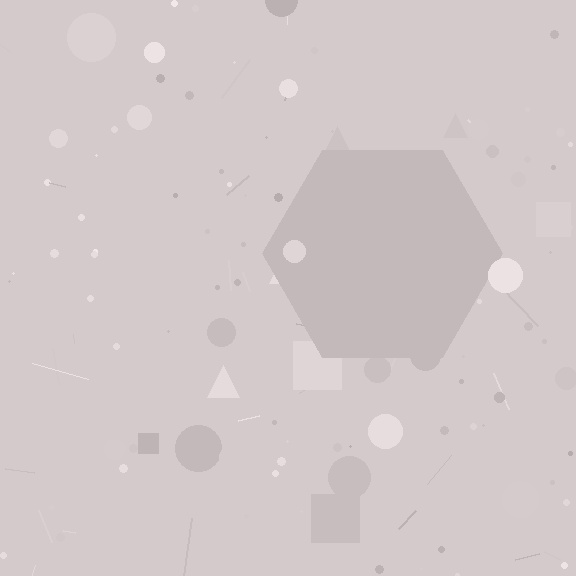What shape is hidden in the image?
A hexagon is hidden in the image.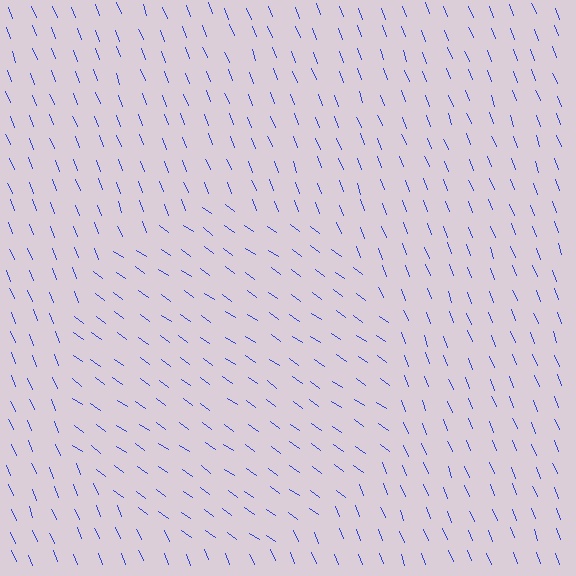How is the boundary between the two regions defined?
The boundary is defined purely by a change in line orientation (approximately 33 degrees difference). All lines are the same color and thickness.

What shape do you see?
I see a circle.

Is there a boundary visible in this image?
Yes, there is a texture boundary formed by a change in line orientation.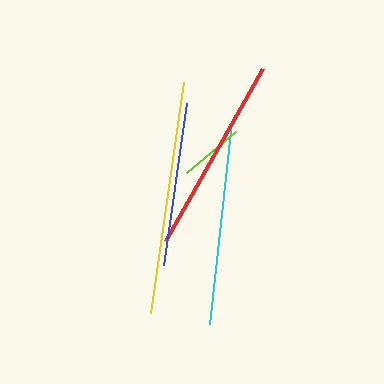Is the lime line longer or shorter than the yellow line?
The yellow line is longer than the lime line.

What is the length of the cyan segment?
The cyan segment is approximately 203 pixels long.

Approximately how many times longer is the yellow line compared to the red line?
The yellow line is approximately 1.2 times the length of the red line.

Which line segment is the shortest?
The lime line is the shortest at approximately 64 pixels.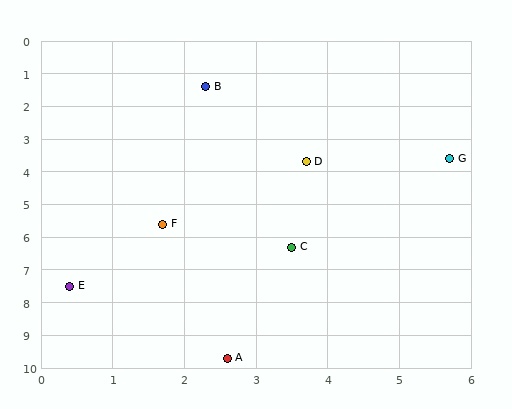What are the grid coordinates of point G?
Point G is at approximately (5.7, 3.6).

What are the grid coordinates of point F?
Point F is at approximately (1.7, 5.6).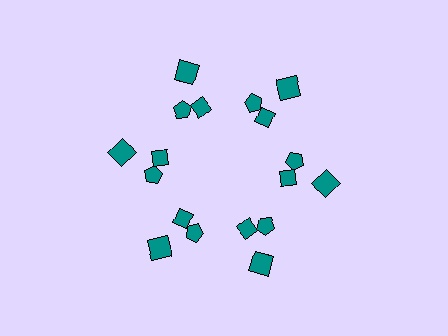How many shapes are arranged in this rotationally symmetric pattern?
There are 18 shapes, arranged in 6 groups of 3.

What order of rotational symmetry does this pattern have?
This pattern has 6-fold rotational symmetry.